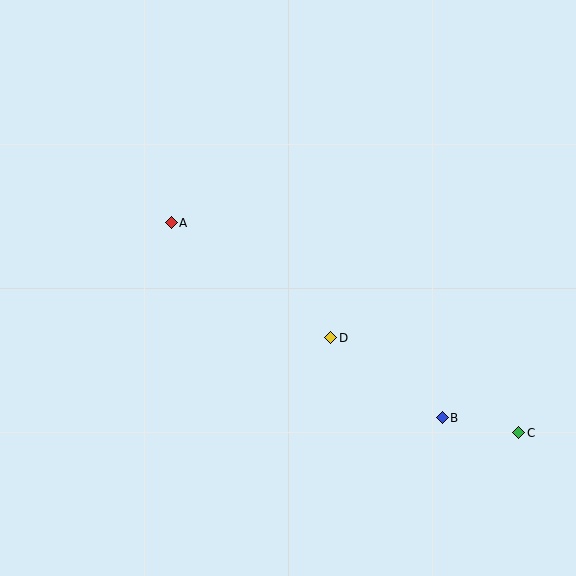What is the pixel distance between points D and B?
The distance between D and B is 137 pixels.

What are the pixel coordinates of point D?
Point D is at (331, 338).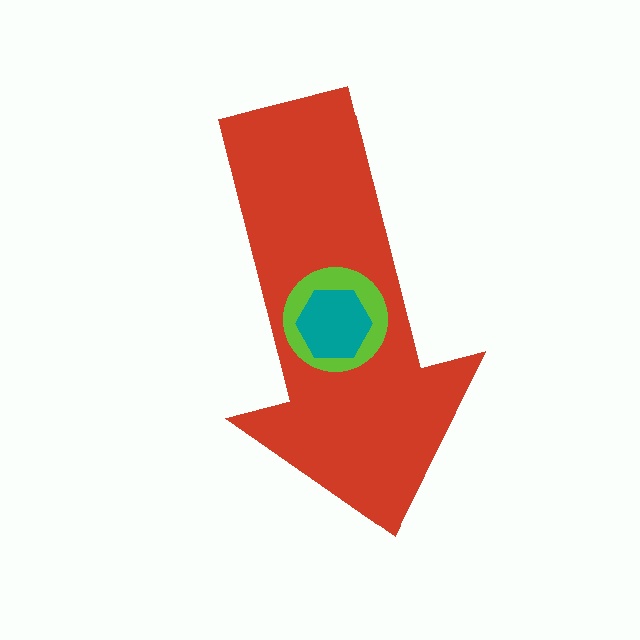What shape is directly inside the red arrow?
The lime circle.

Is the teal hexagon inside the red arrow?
Yes.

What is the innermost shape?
The teal hexagon.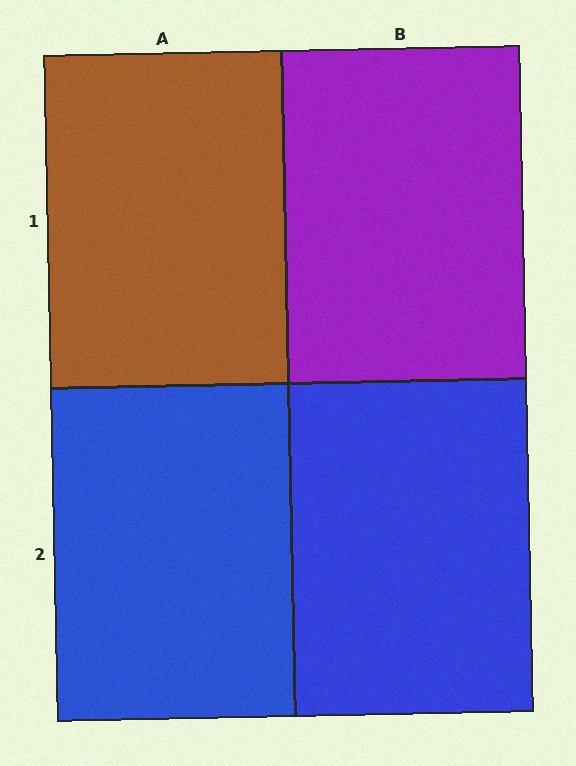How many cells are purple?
1 cell is purple.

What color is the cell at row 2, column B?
Blue.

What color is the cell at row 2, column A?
Blue.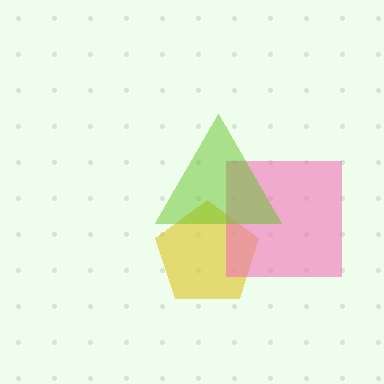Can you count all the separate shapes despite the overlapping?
Yes, there are 3 separate shapes.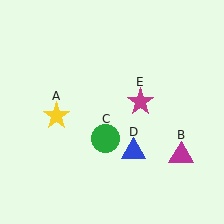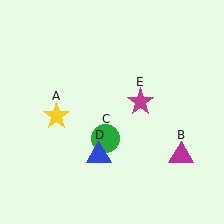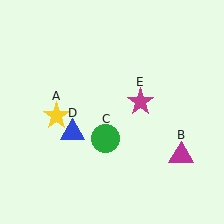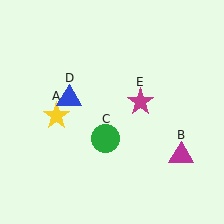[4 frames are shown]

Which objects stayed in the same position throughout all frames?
Yellow star (object A) and magenta triangle (object B) and green circle (object C) and magenta star (object E) remained stationary.